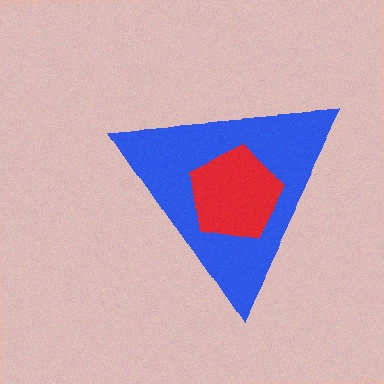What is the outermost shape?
The blue triangle.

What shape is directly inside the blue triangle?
The red pentagon.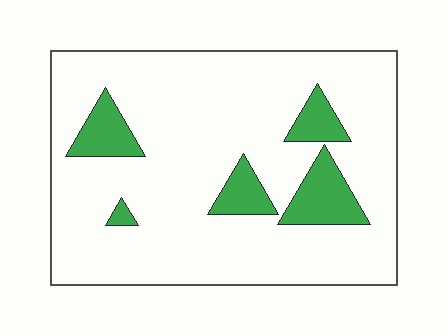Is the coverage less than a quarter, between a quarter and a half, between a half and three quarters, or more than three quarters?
Less than a quarter.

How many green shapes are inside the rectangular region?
5.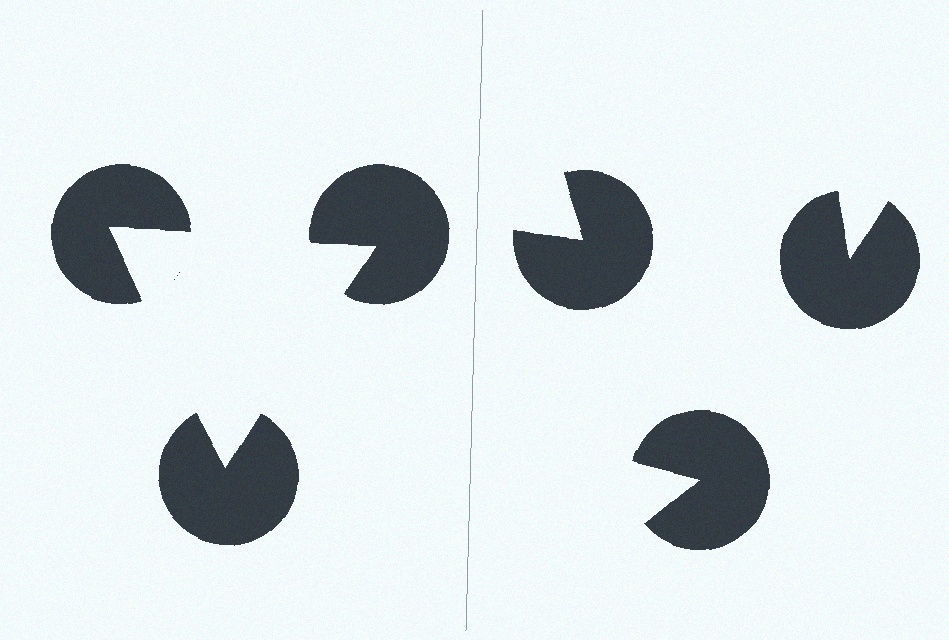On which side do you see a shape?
An illusory triangle appears on the left side. On the right side the wedge cuts are rotated, so no coherent shape forms.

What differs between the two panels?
The pac-man discs are positioned identically on both sides; only the wedge orientations differ. On the left they align to a triangle; on the right they are misaligned.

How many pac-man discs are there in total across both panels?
6 — 3 on each side.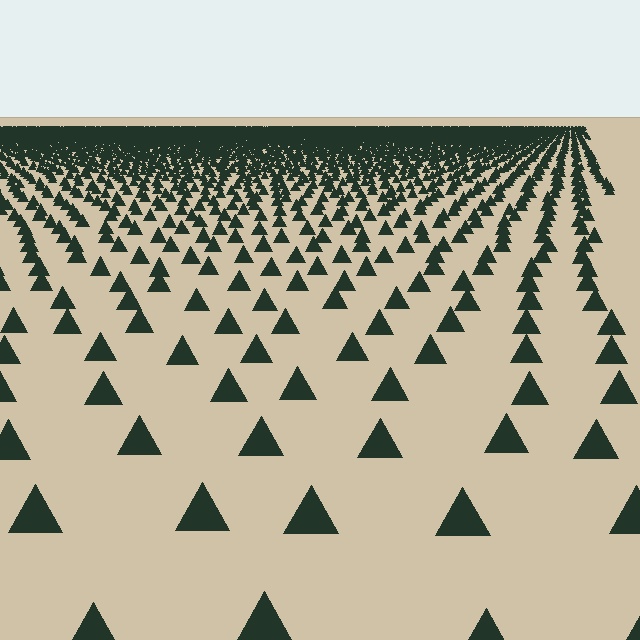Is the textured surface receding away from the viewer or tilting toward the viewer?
The surface is receding away from the viewer. Texture elements get smaller and denser toward the top.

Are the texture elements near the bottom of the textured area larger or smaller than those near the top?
Larger. Near the bottom, elements are closer to the viewer and appear at a bigger on-screen size.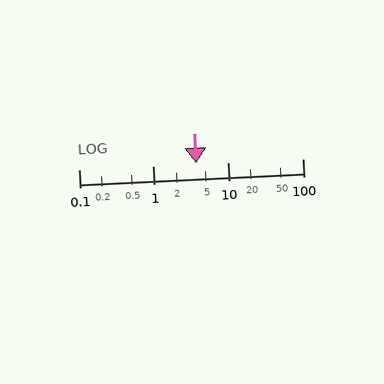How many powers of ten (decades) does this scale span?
The scale spans 3 decades, from 0.1 to 100.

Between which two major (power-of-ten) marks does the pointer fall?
The pointer is between 1 and 10.